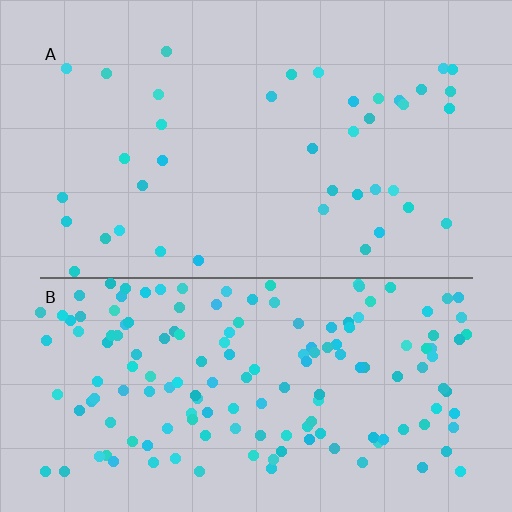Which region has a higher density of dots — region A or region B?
B (the bottom).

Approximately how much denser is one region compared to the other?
Approximately 4.1× — region B over region A.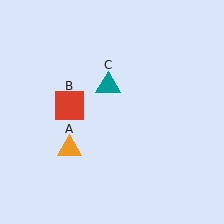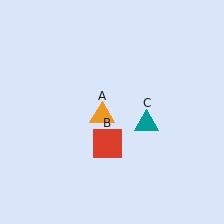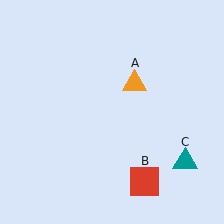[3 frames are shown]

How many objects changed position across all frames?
3 objects changed position: orange triangle (object A), red square (object B), teal triangle (object C).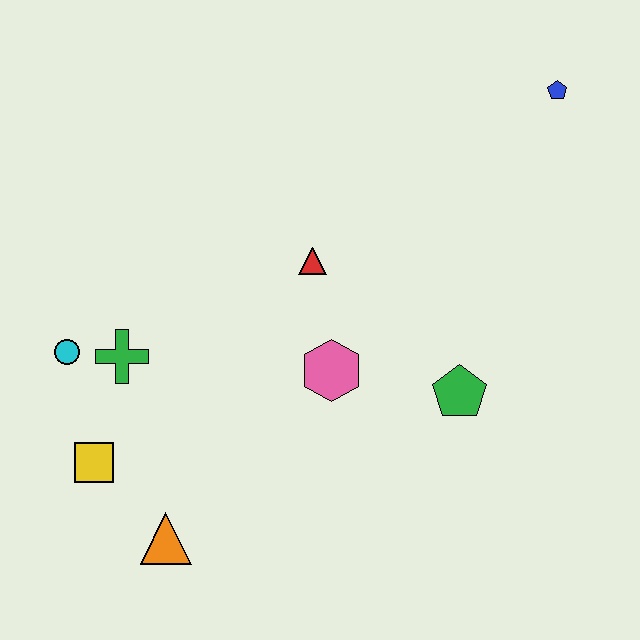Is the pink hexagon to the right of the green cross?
Yes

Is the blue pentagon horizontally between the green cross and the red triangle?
No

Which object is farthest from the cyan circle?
The blue pentagon is farthest from the cyan circle.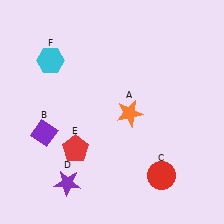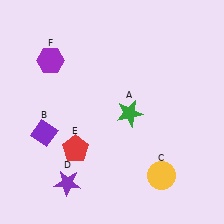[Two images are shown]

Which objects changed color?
A changed from orange to green. C changed from red to yellow. F changed from cyan to purple.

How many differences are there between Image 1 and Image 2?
There are 3 differences between the two images.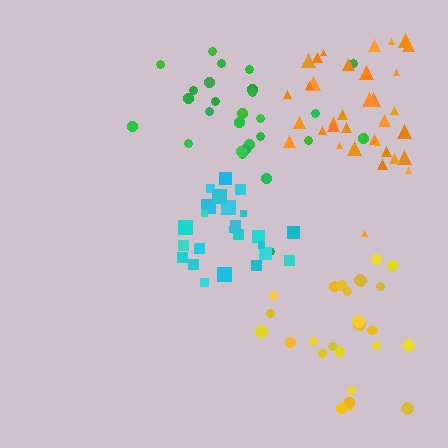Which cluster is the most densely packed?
Orange.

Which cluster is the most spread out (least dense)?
Yellow.